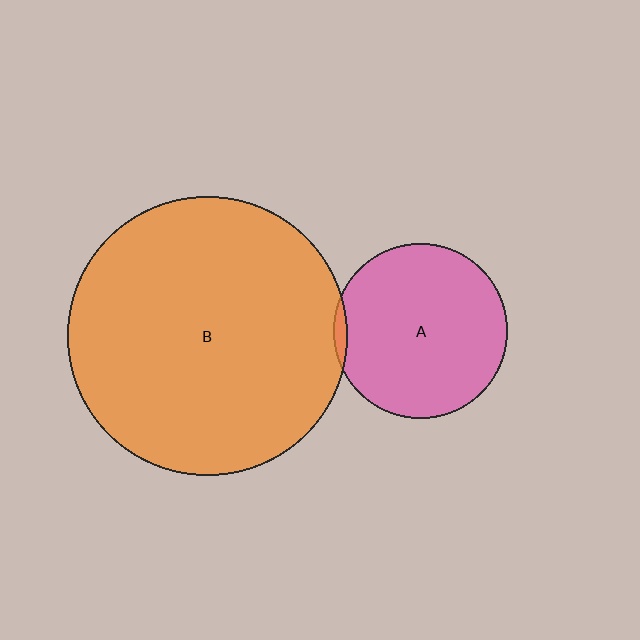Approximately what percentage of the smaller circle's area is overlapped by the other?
Approximately 5%.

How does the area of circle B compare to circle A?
Approximately 2.6 times.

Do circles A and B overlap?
Yes.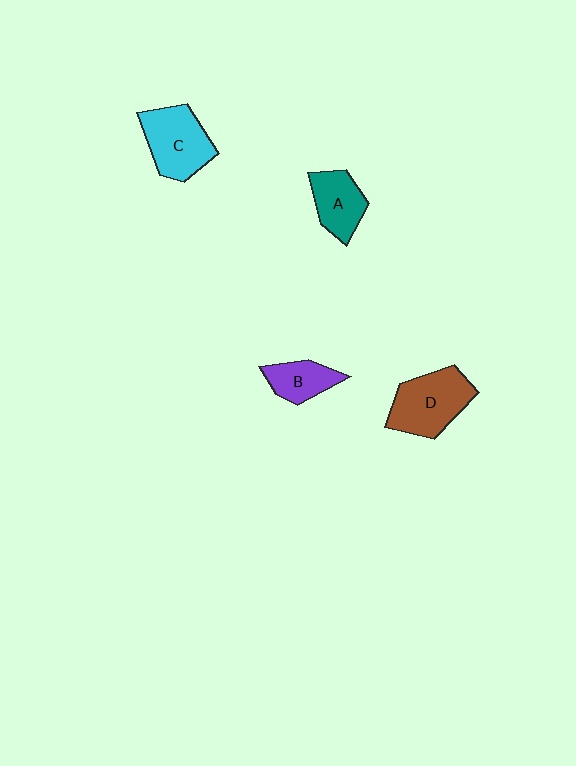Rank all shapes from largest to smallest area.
From largest to smallest: D (brown), C (cyan), A (teal), B (purple).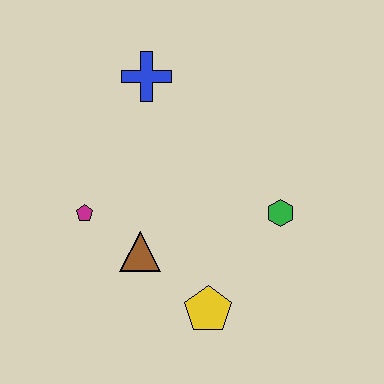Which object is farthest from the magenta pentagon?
The green hexagon is farthest from the magenta pentagon.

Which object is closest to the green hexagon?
The yellow pentagon is closest to the green hexagon.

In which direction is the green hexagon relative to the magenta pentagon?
The green hexagon is to the right of the magenta pentagon.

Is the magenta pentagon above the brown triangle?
Yes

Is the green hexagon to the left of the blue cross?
No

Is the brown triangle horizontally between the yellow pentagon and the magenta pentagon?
Yes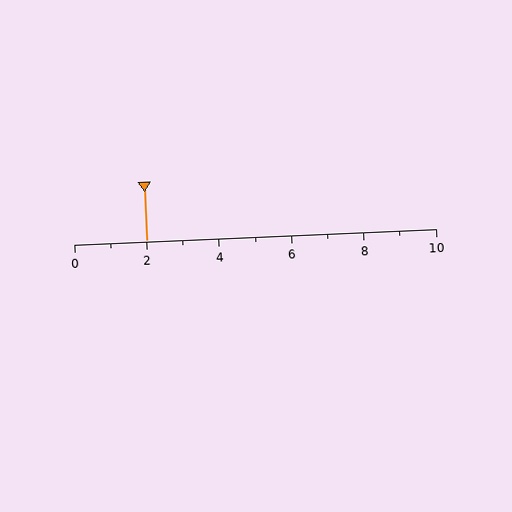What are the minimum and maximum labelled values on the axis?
The axis runs from 0 to 10.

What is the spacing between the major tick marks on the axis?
The major ticks are spaced 2 apart.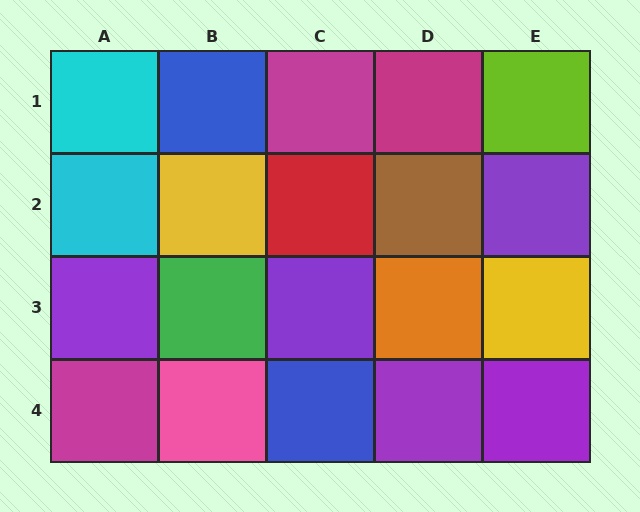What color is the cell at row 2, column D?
Brown.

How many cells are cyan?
2 cells are cyan.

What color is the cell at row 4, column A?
Magenta.